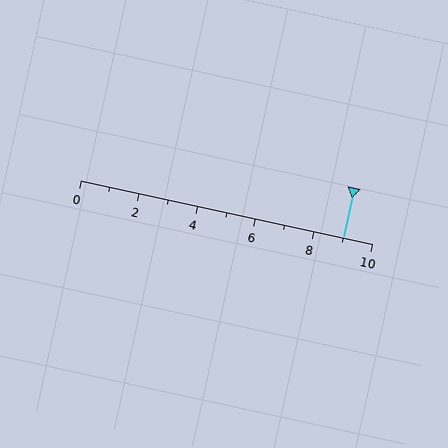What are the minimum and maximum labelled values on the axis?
The axis runs from 0 to 10.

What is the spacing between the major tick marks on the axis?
The major ticks are spaced 2 apart.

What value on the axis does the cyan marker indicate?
The marker indicates approximately 9.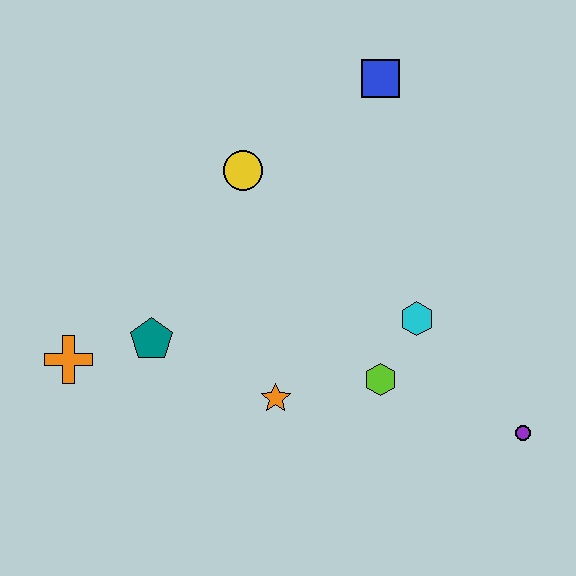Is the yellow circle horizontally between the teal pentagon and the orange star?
Yes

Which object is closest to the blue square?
The yellow circle is closest to the blue square.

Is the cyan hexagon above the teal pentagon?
Yes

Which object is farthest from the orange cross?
The purple circle is farthest from the orange cross.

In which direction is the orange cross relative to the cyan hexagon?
The orange cross is to the left of the cyan hexagon.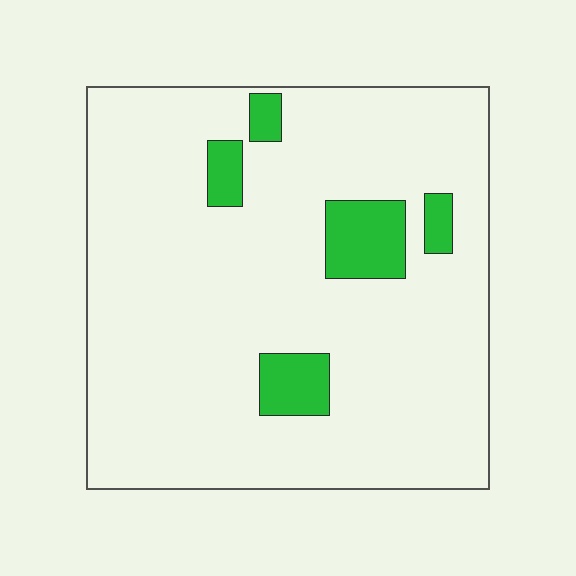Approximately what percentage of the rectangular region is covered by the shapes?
Approximately 10%.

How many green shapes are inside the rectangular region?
5.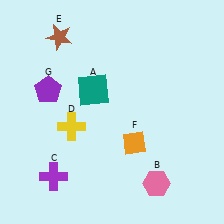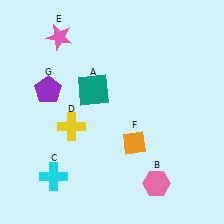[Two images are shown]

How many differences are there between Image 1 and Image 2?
There are 2 differences between the two images.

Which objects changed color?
C changed from purple to cyan. E changed from brown to pink.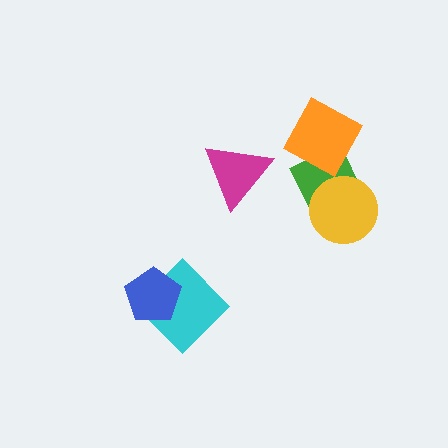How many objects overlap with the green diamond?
2 objects overlap with the green diamond.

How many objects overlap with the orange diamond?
1 object overlaps with the orange diamond.